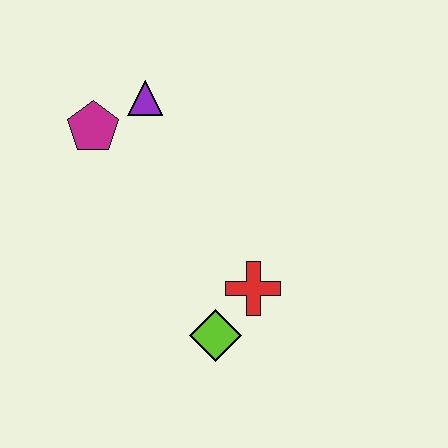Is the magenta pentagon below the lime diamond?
No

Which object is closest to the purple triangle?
The magenta pentagon is closest to the purple triangle.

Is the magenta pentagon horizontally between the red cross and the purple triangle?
No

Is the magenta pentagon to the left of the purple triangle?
Yes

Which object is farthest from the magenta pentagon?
The lime diamond is farthest from the magenta pentagon.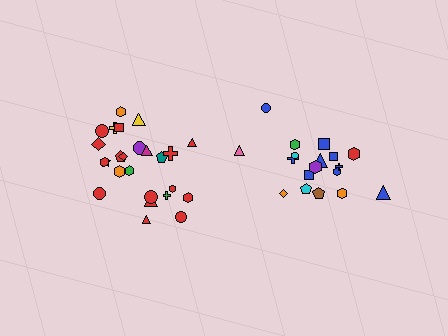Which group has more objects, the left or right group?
The left group.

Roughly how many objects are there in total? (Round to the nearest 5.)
Roughly 45 objects in total.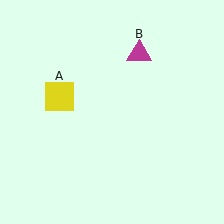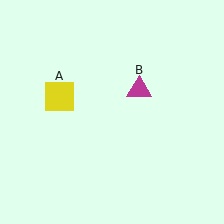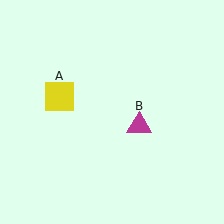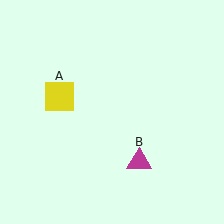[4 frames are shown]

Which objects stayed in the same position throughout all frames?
Yellow square (object A) remained stationary.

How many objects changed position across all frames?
1 object changed position: magenta triangle (object B).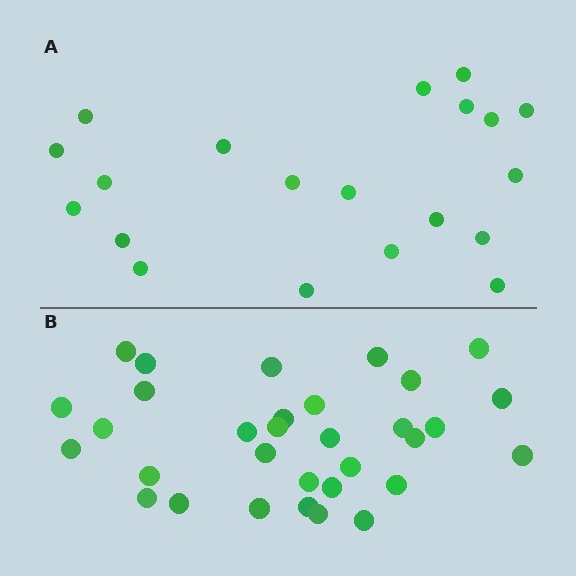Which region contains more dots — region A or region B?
Region B (the bottom region) has more dots.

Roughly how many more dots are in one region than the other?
Region B has roughly 12 or so more dots than region A.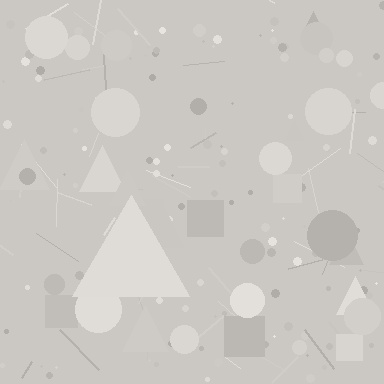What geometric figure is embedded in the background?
A triangle is embedded in the background.